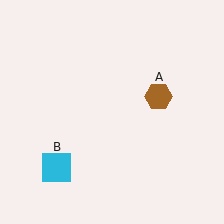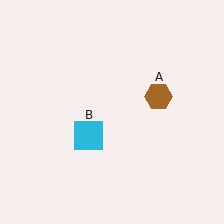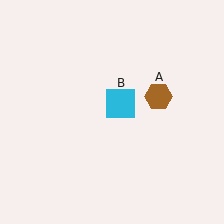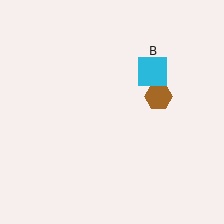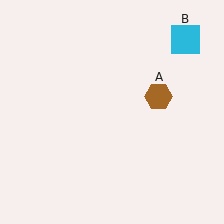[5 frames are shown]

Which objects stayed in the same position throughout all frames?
Brown hexagon (object A) remained stationary.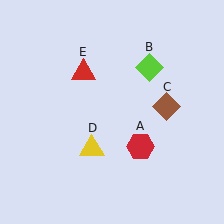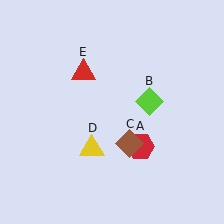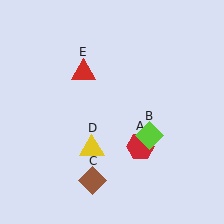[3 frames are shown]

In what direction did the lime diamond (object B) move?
The lime diamond (object B) moved down.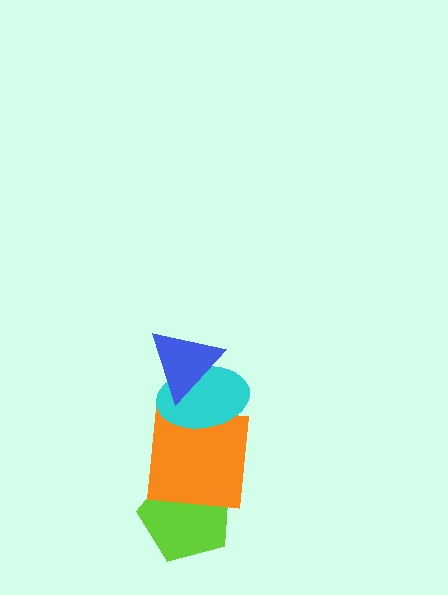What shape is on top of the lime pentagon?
The orange square is on top of the lime pentagon.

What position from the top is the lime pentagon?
The lime pentagon is 4th from the top.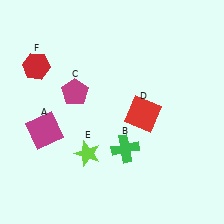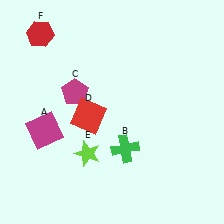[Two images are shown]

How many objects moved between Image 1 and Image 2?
2 objects moved between the two images.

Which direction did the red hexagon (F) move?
The red hexagon (F) moved up.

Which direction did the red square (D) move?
The red square (D) moved left.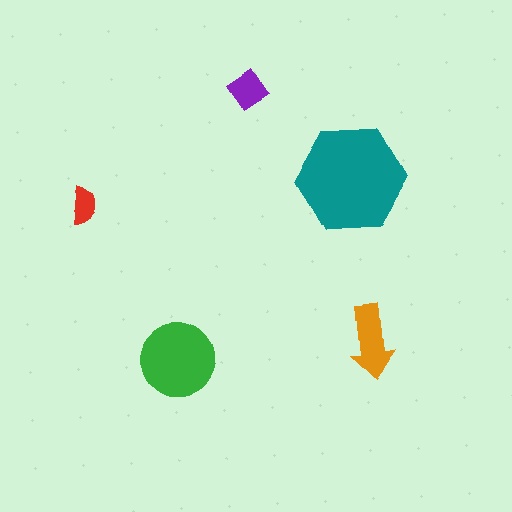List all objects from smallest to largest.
The red semicircle, the purple diamond, the orange arrow, the green circle, the teal hexagon.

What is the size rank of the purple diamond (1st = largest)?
4th.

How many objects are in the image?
There are 5 objects in the image.